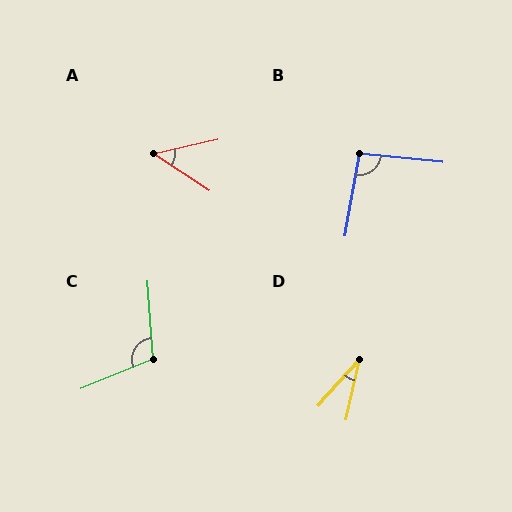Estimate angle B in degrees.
Approximately 94 degrees.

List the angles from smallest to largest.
D (30°), A (46°), B (94°), C (108°).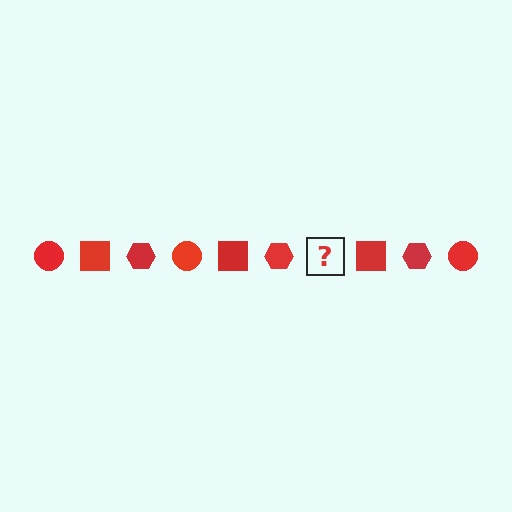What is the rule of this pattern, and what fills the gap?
The rule is that the pattern cycles through circle, square, hexagon shapes in red. The gap should be filled with a red circle.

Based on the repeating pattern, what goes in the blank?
The blank should be a red circle.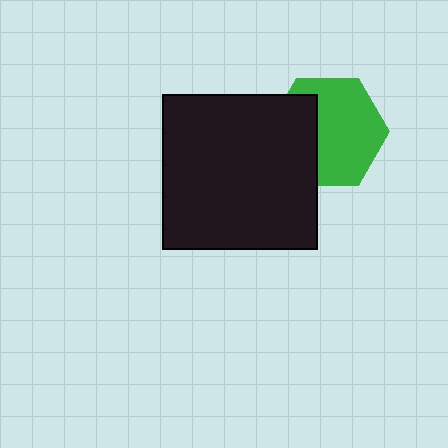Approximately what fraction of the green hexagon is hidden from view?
Roughly 35% of the green hexagon is hidden behind the black square.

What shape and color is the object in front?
The object in front is a black square.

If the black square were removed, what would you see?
You would see the complete green hexagon.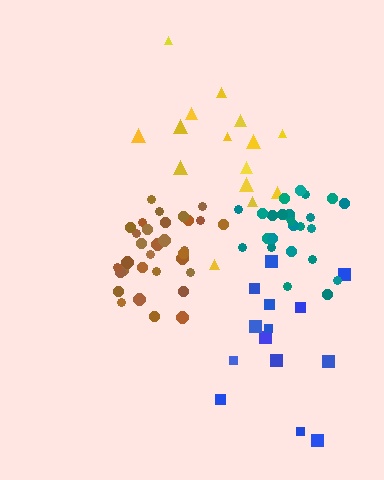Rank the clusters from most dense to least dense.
brown, teal, yellow, blue.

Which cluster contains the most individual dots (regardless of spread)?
Brown (32).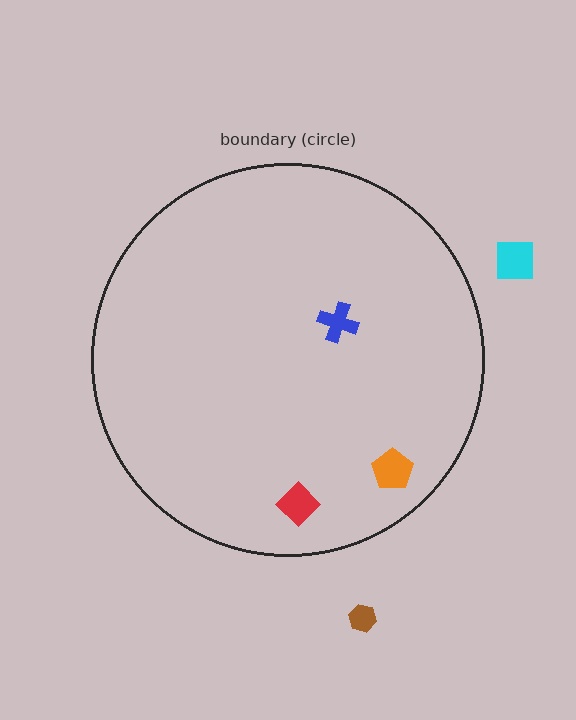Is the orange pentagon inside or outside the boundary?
Inside.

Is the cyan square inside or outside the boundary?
Outside.